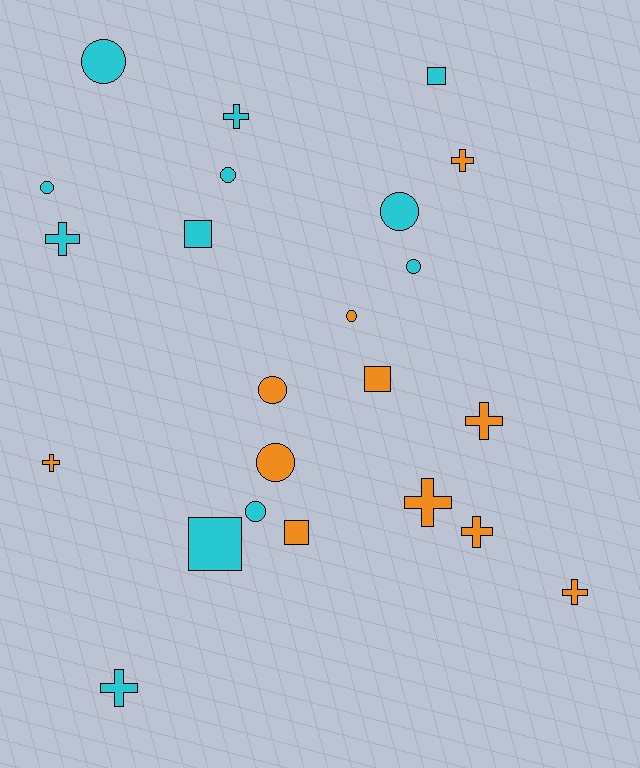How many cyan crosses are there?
There are 3 cyan crosses.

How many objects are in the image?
There are 23 objects.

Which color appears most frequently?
Cyan, with 12 objects.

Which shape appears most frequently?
Cross, with 9 objects.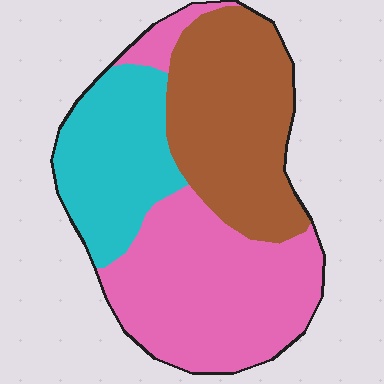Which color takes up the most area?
Pink, at roughly 40%.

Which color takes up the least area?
Cyan, at roughly 25%.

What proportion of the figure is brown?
Brown takes up between a third and a half of the figure.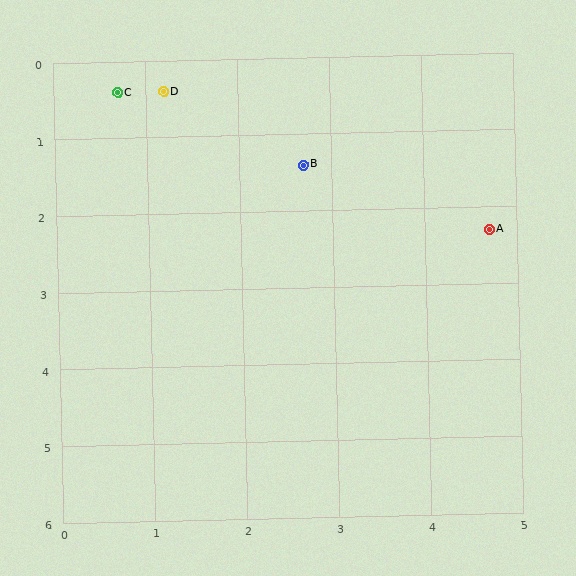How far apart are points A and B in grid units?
Points A and B are about 2.2 grid units apart.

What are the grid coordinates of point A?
Point A is at approximately (4.7, 2.3).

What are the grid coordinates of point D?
Point D is at approximately (1.2, 0.4).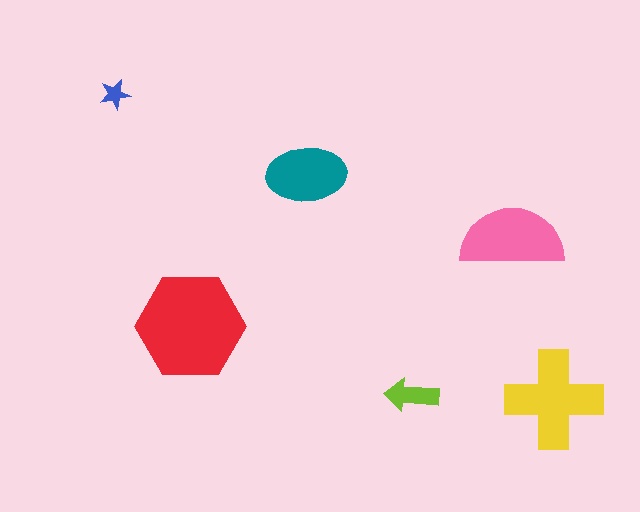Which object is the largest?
The red hexagon.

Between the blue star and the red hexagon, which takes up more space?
The red hexagon.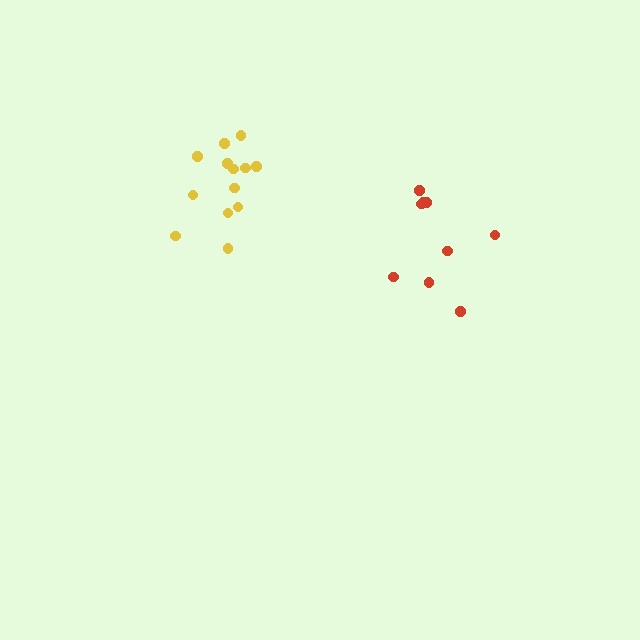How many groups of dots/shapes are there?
There are 2 groups.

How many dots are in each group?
Group 1: 9 dots, Group 2: 13 dots (22 total).